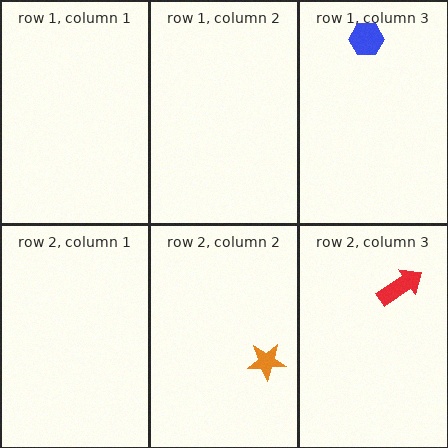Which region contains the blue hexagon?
The row 1, column 3 region.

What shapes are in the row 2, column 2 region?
The orange star.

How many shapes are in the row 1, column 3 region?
1.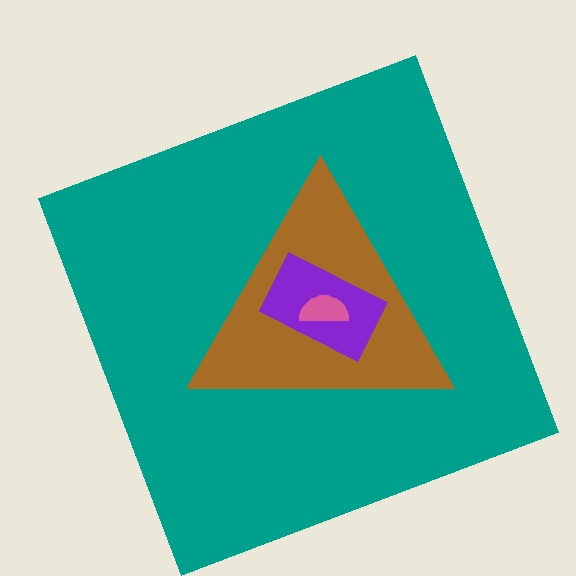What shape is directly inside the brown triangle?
The purple rectangle.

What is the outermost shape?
The teal square.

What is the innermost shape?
The pink semicircle.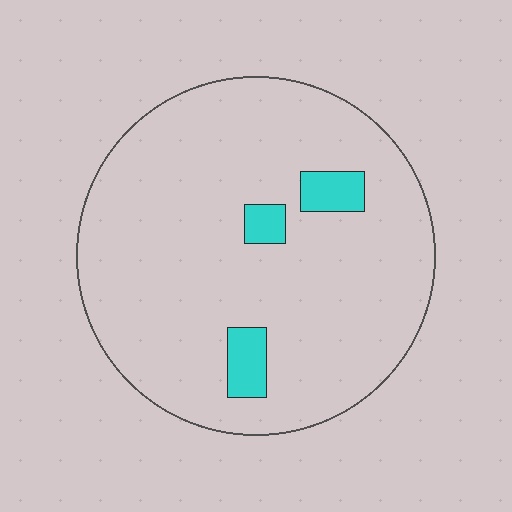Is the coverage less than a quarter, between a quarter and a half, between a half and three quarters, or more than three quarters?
Less than a quarter.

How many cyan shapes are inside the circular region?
3.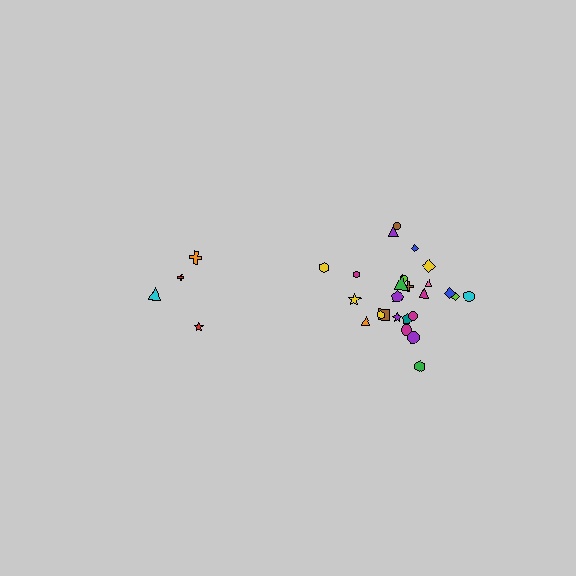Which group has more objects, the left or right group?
The right group.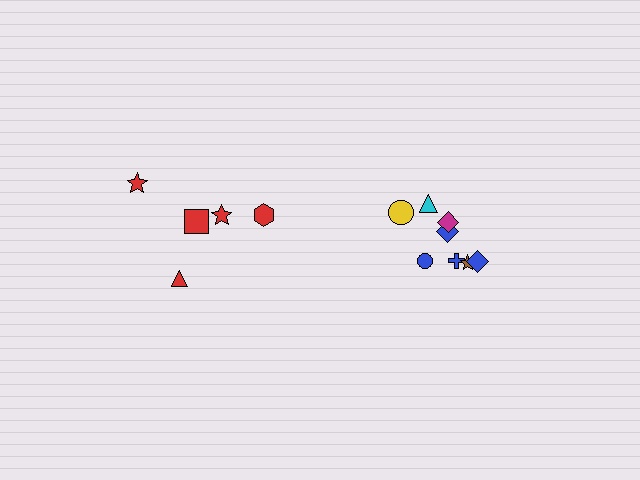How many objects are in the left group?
There are 5 objects.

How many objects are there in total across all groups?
There are 13 objects.